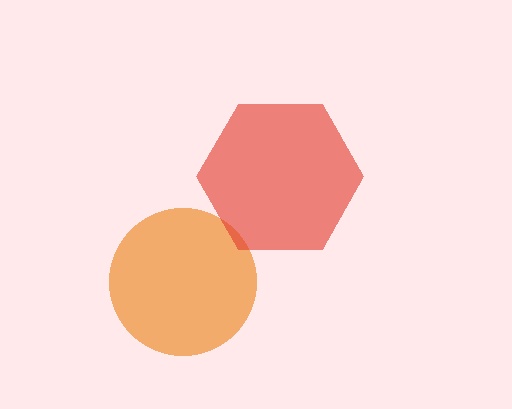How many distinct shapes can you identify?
There are 2 distinct shapes: an orange circle, a red hexagon.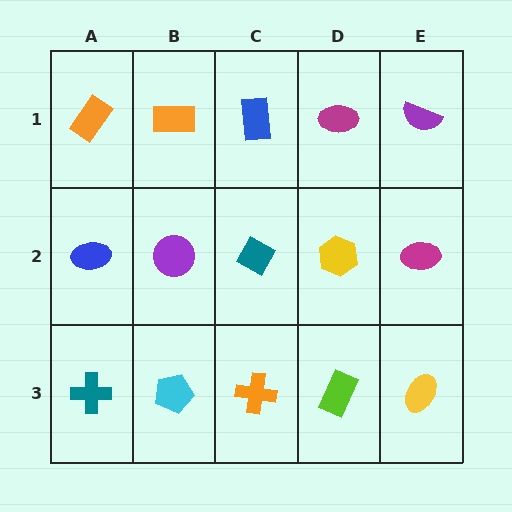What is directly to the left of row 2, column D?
A teal diamond.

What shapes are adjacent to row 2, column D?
A magenta ellipse (row 1, column D), a lime rectangle (row 3, column D), a teal diamond (row 2, column C), a magenta ellipse (row 2, column E).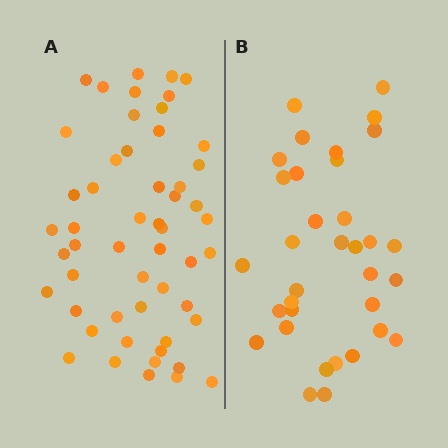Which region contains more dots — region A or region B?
Region A (the left region) has more dots.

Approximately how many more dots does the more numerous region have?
Region A has approximately 20 more dots than region B.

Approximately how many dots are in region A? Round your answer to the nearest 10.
About 50 dots. (The exact count is 53, which rounds to 50.)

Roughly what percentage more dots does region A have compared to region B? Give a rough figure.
About 55% more.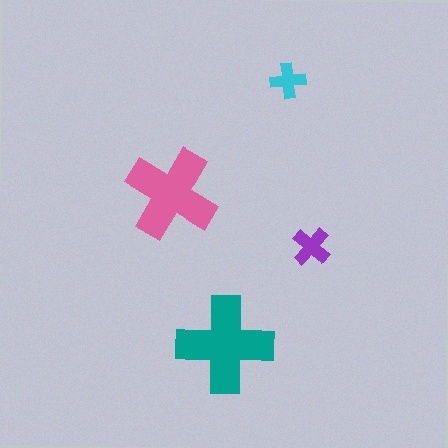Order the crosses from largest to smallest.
the teal one, the pink one, the purple one, the cyan one.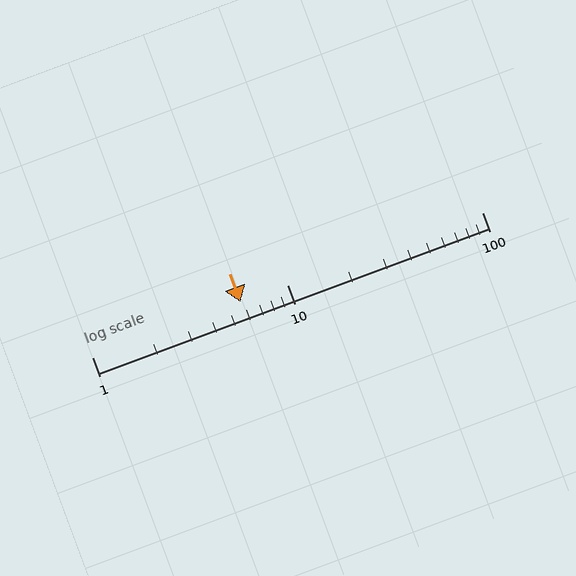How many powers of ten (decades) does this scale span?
The scale spans 2 decades, from 1 to 100.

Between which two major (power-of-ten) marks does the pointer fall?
The pointer is between 1 and 10.